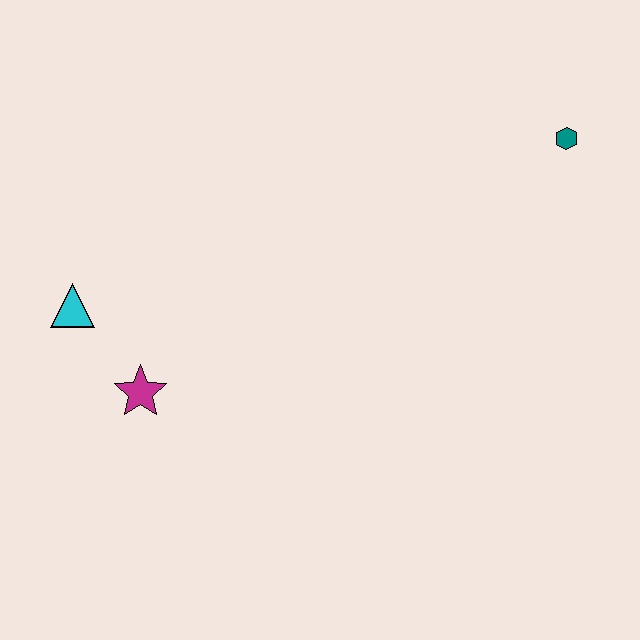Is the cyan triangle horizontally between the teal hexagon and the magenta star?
No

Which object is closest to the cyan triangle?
The magenta star is closest to the cyan triangle.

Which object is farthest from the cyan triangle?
The teal hexagon is farthest from the cyan triangle.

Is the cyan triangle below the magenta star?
No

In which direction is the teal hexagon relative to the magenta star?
The teal hexagon is to the right of the magenta star.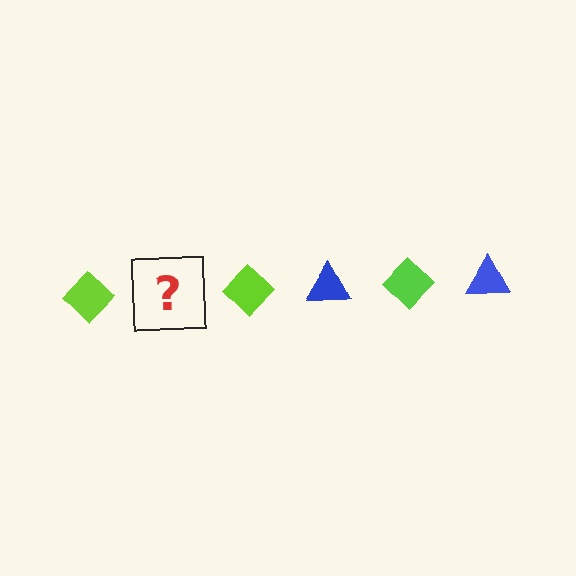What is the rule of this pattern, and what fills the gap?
The rule is that the pattern alternates between lime diamond and blue triangle. The gap should be filled with a blue triangle.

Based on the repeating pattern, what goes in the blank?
The blank should be a blue triangle.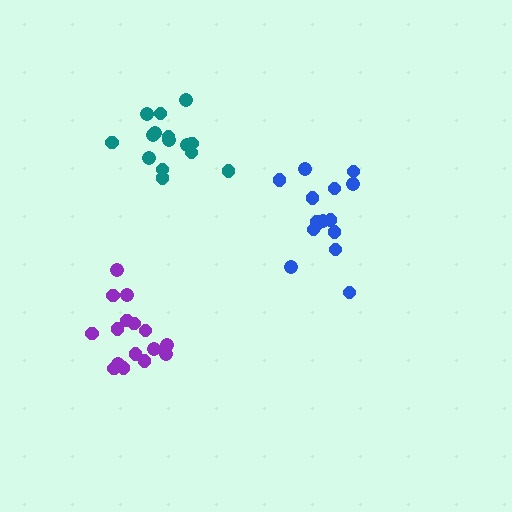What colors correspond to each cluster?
The clusters are colored: teal, blue, purple.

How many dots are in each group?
Group 1: 15 dots, Group 2: 15 dots, Group 3: 16 dots (46 total).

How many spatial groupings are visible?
There are 3 spatial groupings.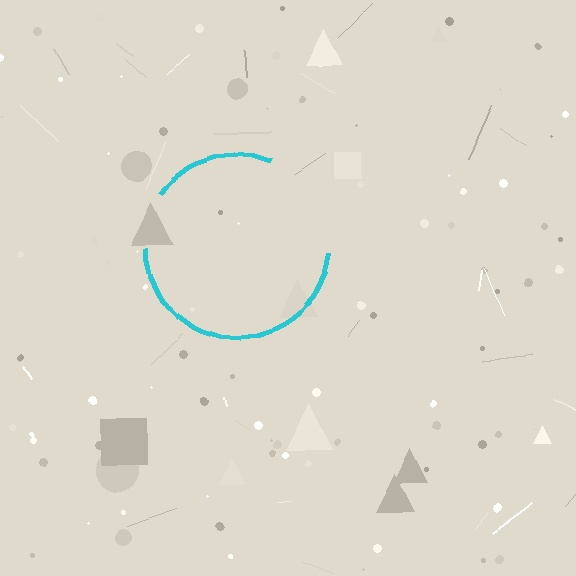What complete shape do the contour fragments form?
The contour fragments form a circle.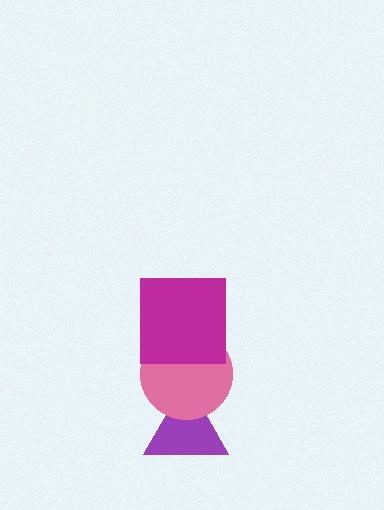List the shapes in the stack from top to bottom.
From top to bottom: the magenta square, the pink circle, the purple triangle.